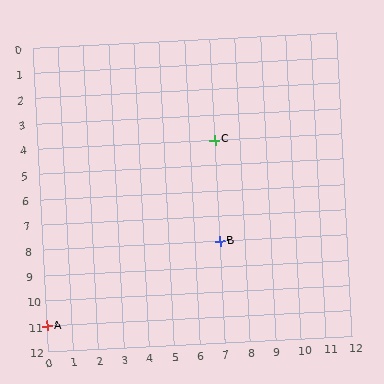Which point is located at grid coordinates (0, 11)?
Point A is at (0, 11).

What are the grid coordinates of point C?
Point C is at grid coordinates (7, 4).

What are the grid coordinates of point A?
Point A is at grid coordinates (0, 11).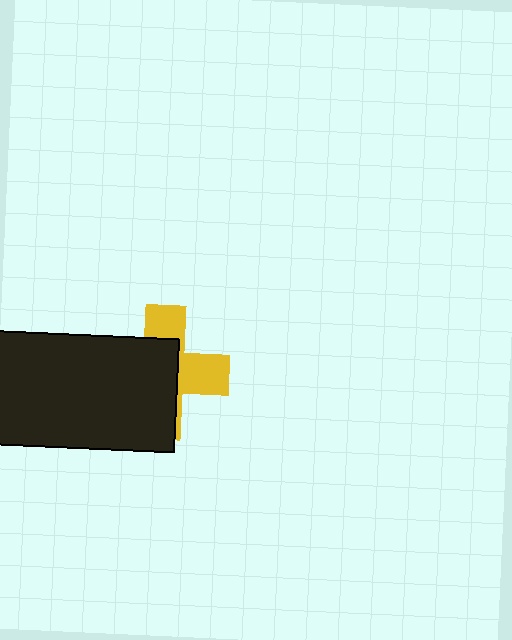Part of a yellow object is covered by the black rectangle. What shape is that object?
It is a cross.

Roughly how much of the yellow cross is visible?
A small part of it is visible (roughly 39%).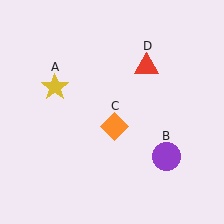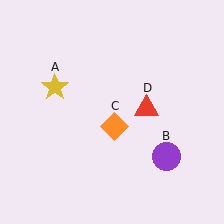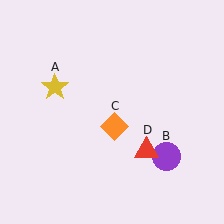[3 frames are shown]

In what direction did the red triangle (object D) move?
The red triangle (object D) moved down.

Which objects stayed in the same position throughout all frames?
Yellow star (object A) and purple circle (object B) and orange diamond (object C) remained stationary.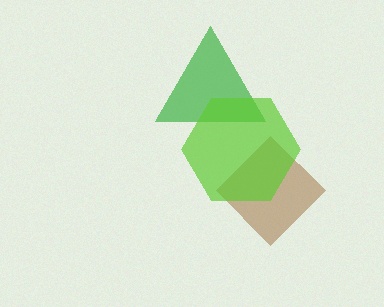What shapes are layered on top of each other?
The layered shapes are: a green triangle, a brown diamond, a lime hexagon.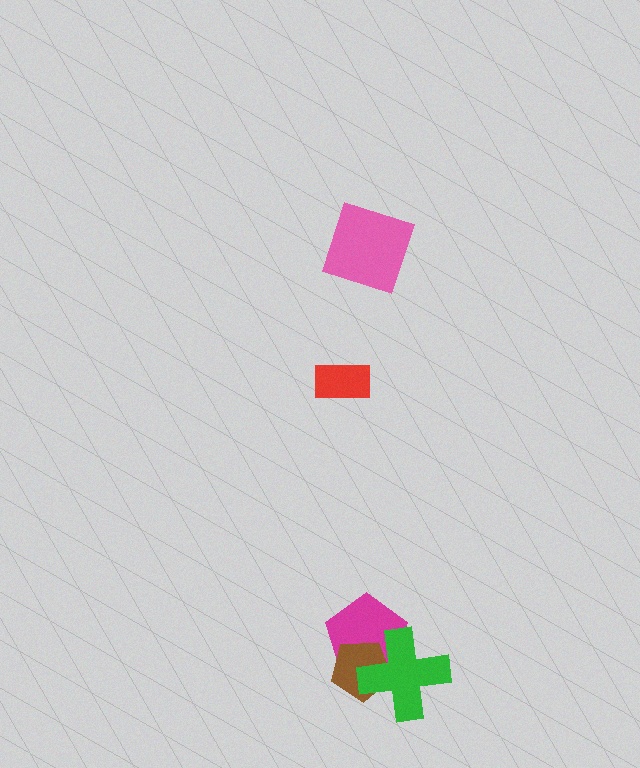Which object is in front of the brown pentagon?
The green cross is in front of the brown pentagon.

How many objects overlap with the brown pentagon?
2 objects overlap with the brown pentagon.